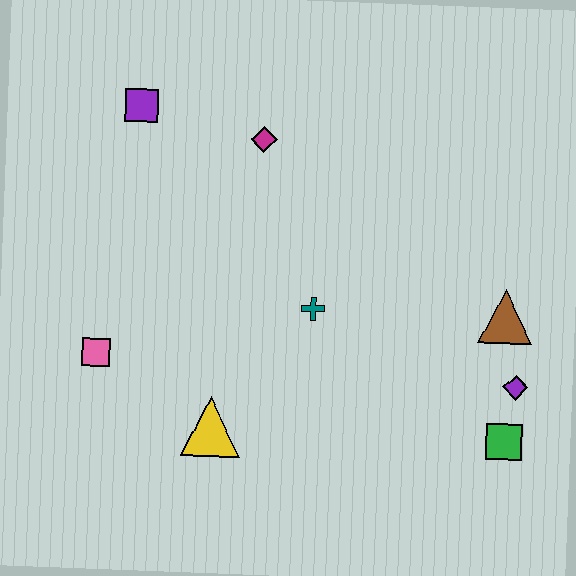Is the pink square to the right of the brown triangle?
No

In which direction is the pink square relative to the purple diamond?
The pink square is to the left of the purple diamond.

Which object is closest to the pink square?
The yellow triangle is closest to the pink square.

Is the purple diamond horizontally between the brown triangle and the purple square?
No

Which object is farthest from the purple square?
The green square is farthest from the purple square.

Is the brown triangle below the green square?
No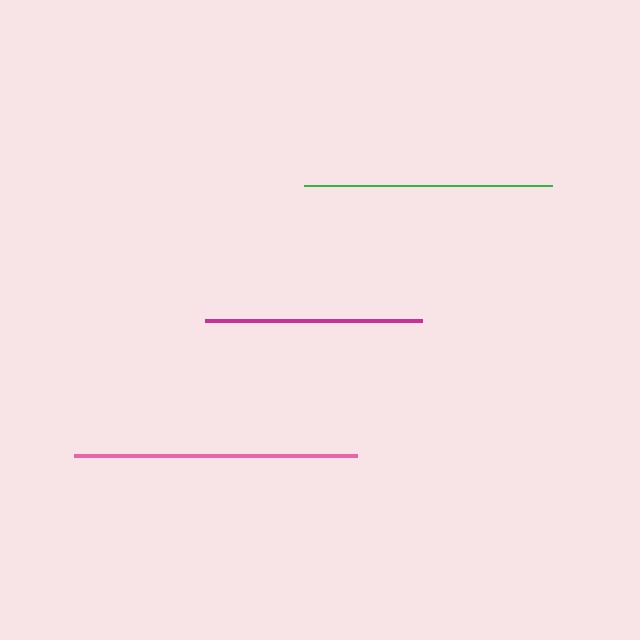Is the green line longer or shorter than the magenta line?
The green line is longer than the magenta line.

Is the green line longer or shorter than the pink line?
The pink line is longer than the green line.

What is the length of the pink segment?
The pink segment is approximately 283 pixels long.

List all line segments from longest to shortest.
From longest to shortest: pink, green, magenta.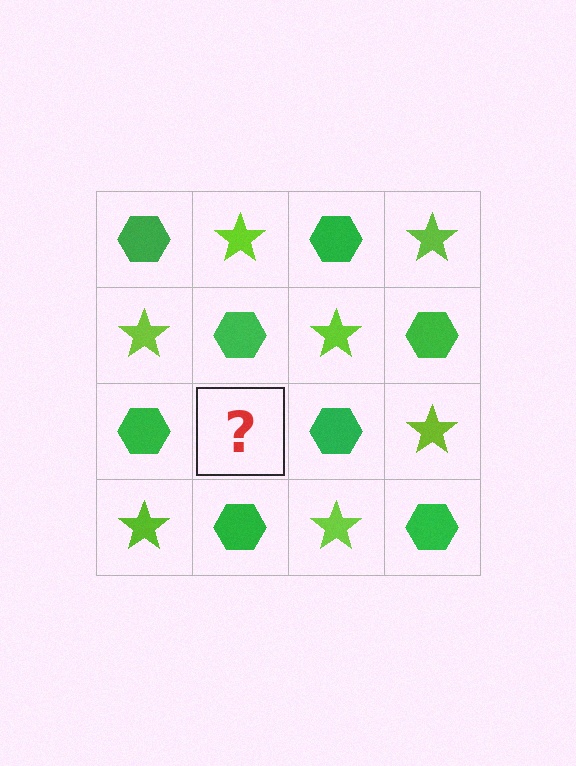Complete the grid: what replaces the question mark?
The question mark should be replaced with a lime star.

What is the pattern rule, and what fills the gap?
The rule is that it alternates green hexagon and lime star in a checkerboard pattern. The gap should be filled with a lime star.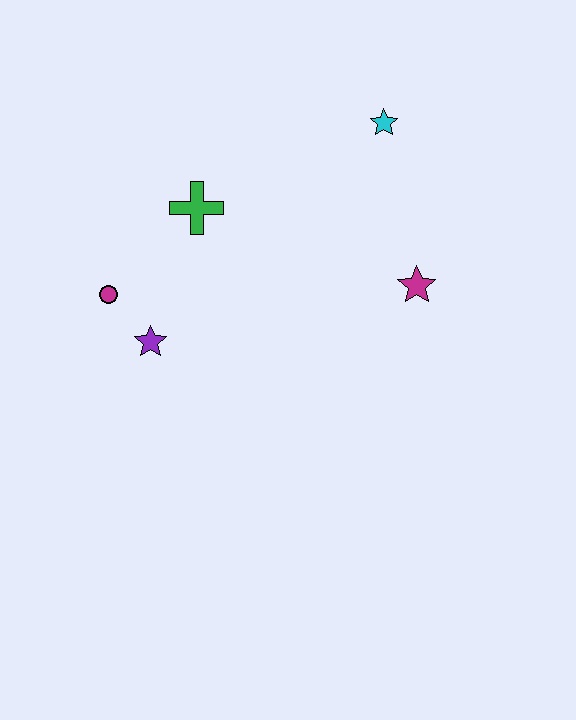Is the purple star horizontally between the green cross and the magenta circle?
Yes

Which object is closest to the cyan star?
The magenta star is closest to the cyan star.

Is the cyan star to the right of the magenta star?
No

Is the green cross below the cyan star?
Yes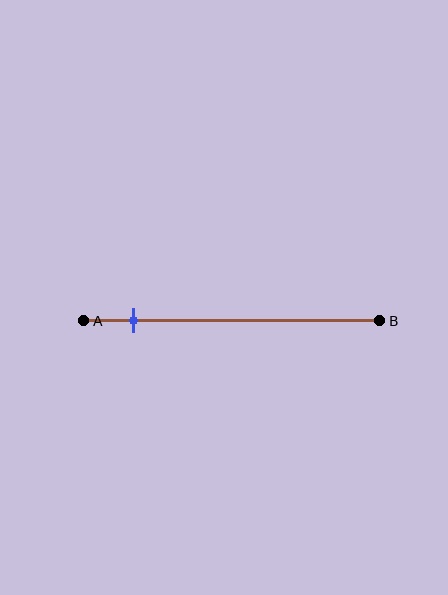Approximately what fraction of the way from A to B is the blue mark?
The blue mark is approximately 15% of the way from A to B.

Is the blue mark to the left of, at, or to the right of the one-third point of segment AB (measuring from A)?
The blue mark is to the left of the one-third point of segment AB.